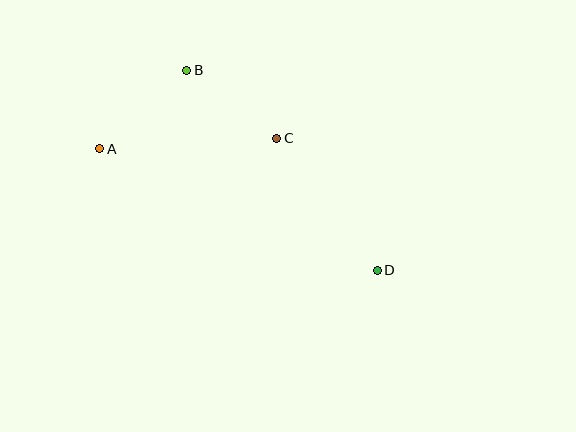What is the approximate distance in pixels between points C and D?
The distance between C and D is approximately 166 pixels.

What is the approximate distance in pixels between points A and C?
The distance between A and C is approximately 177 pixels.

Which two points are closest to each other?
Points B and C are closest to each other.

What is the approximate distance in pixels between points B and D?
The distance between B and D is approximately 276 pixels.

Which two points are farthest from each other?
Points A and D are farthest from each other.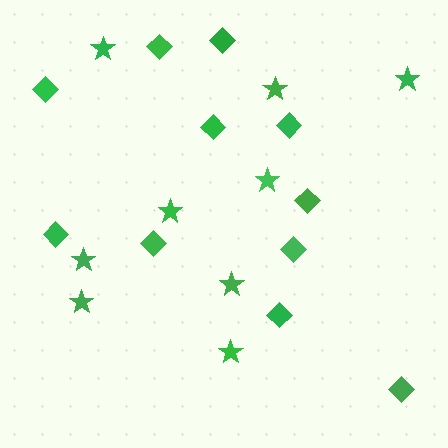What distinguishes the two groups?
There are 2 groups: one group of stars (9) and one group of diamonds (11).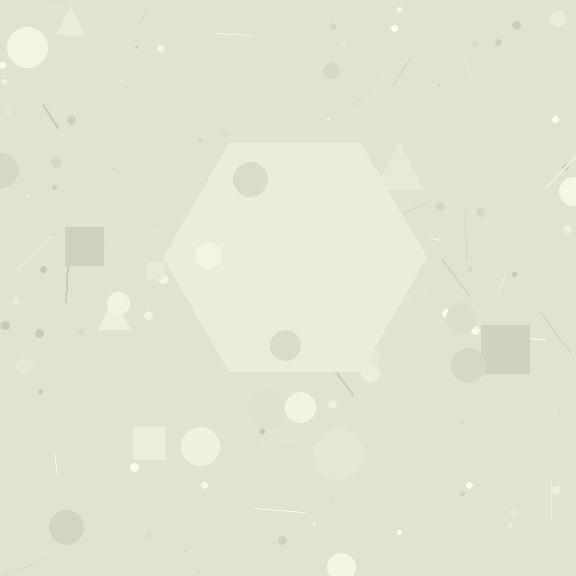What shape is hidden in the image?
A hexagon is hidden in the image.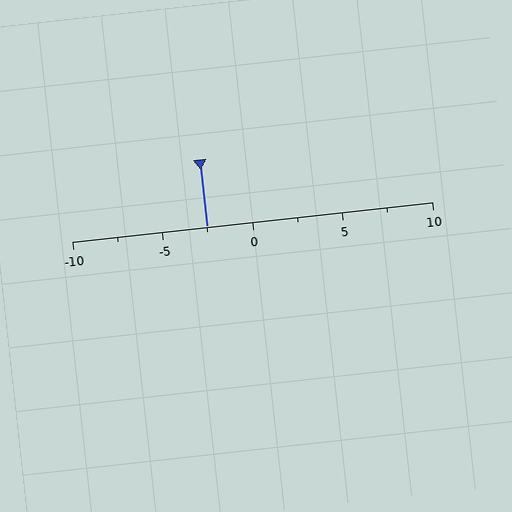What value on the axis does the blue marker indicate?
The marker indicates approximately -2.5.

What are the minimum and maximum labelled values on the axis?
The axis runs from -10 to 10.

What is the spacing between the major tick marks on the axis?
The major ticks are spaced 5 apart.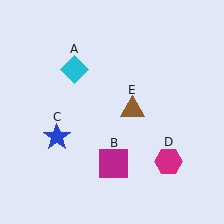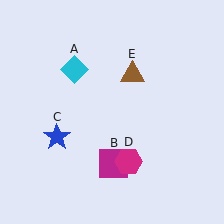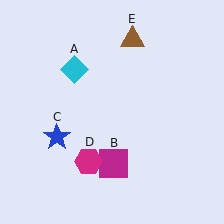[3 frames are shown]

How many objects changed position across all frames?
2 objects changed position: magenta hexagon (object D), brown triangle (object E).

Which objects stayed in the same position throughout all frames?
Cyan diamond (object A) and magenta square (object B) and blue star (object C) remained stationary.